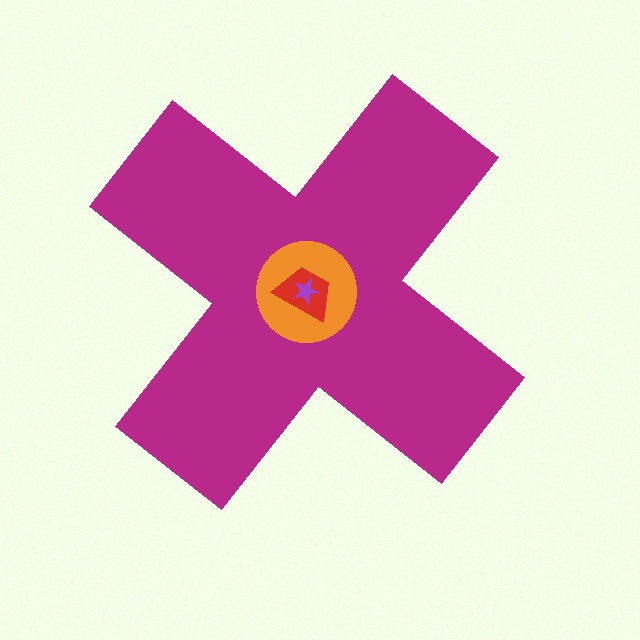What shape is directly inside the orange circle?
The red trapezoid.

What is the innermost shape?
The purple star.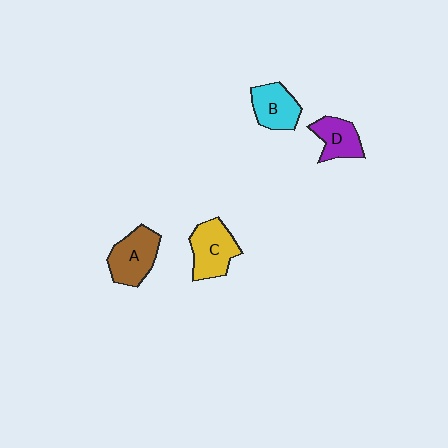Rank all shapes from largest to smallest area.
From largest to smallest: A (brown), C (yellow), B (cyan), D (purple).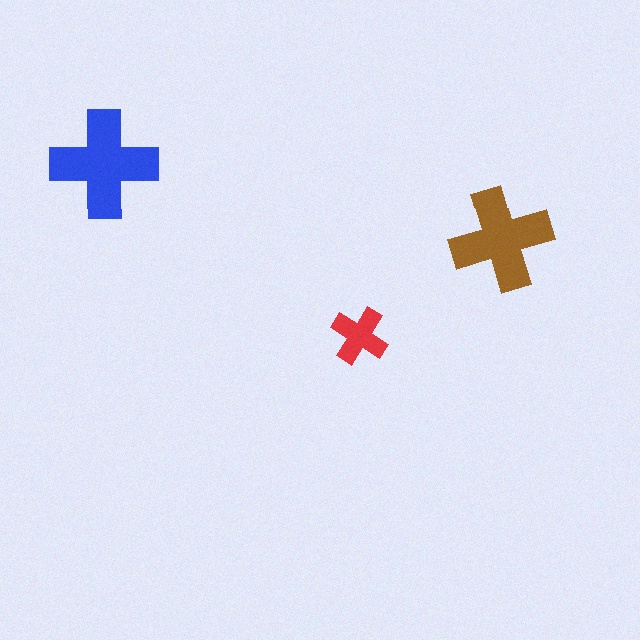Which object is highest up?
The blue cross is topmost.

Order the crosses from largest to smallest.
the blue one, the brown one, the red one.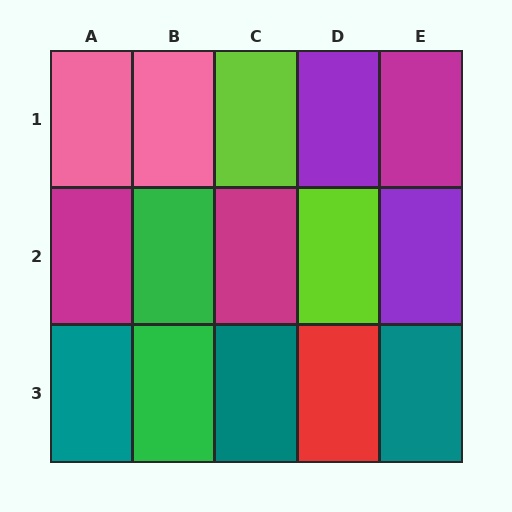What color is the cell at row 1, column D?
Purple.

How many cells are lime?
2 cells are lime.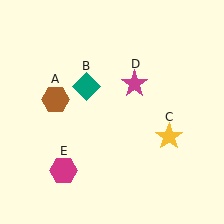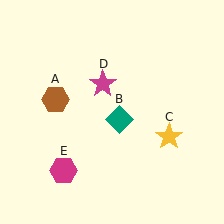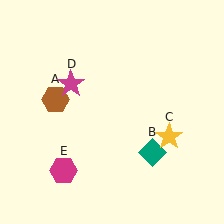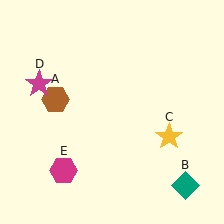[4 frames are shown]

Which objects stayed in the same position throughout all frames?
Brown hexagon (object A) and yellow star (object C) and magenta hexagon (object E) remained stationary.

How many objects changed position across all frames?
2 objects changed position: teal diamond (object B), magenta star (object D).